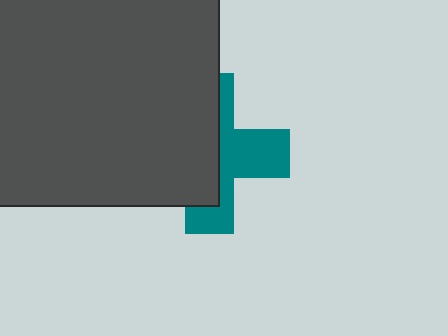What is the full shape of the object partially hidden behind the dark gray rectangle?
The partially hidden object is a teal cross.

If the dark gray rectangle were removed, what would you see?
You would see the complete teal cross.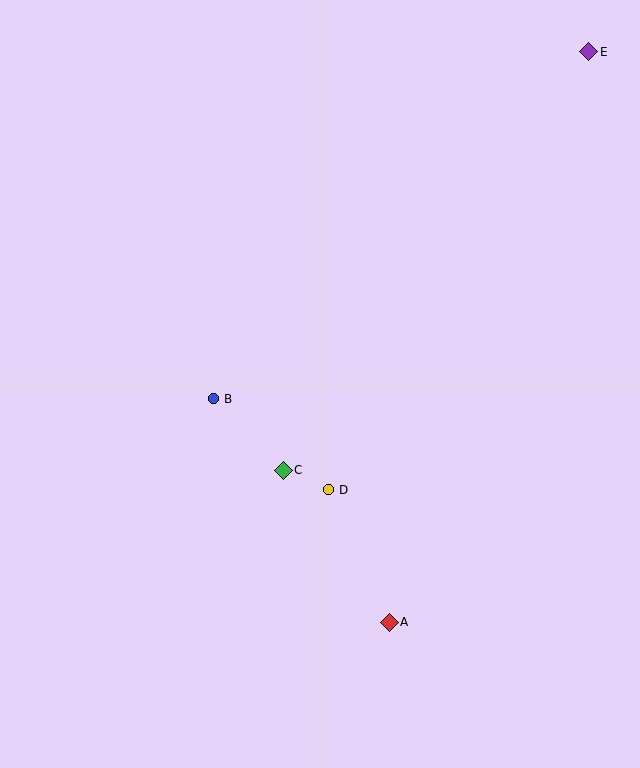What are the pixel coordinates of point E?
Point E is at (589, 52).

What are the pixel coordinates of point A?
Point A is at (389, 622).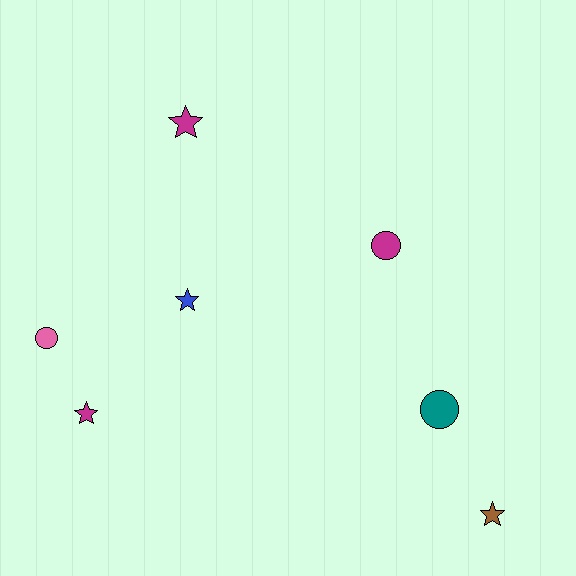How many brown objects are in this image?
There is 1 brown object.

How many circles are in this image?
There are 3 circles.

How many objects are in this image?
There are 7 objects.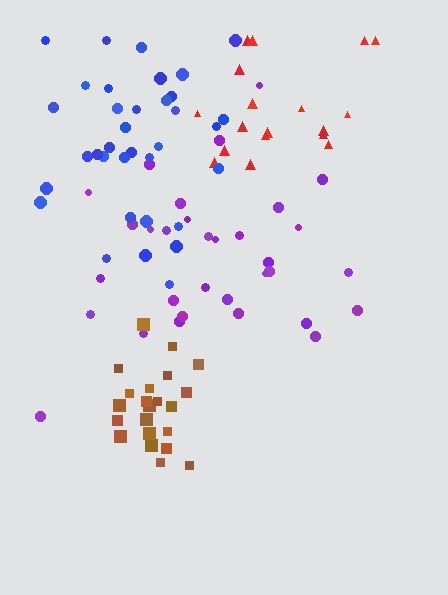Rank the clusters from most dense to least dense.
brown, blue, red, purple.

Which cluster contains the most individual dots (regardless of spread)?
Blue (35).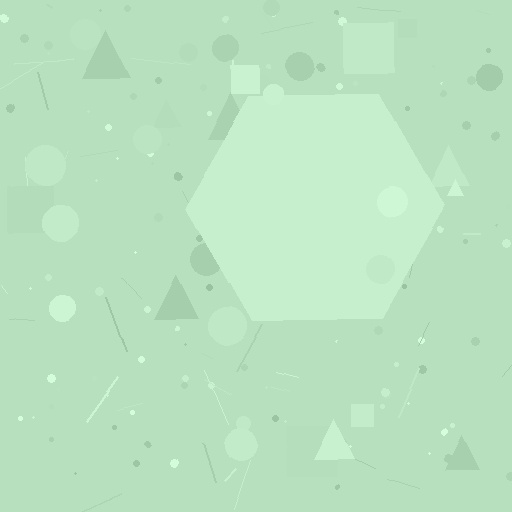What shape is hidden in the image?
A hexagon is hidden in the image.